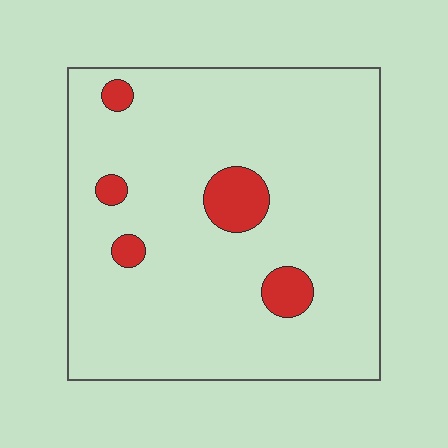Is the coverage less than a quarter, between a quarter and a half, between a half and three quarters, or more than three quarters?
Less than a quarter.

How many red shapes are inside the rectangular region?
5.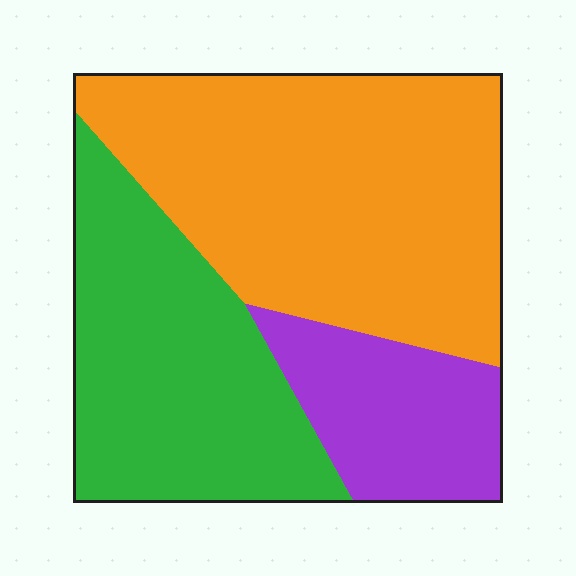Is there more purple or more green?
Green.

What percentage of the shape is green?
Green takes up about one third (1/3) of the shape.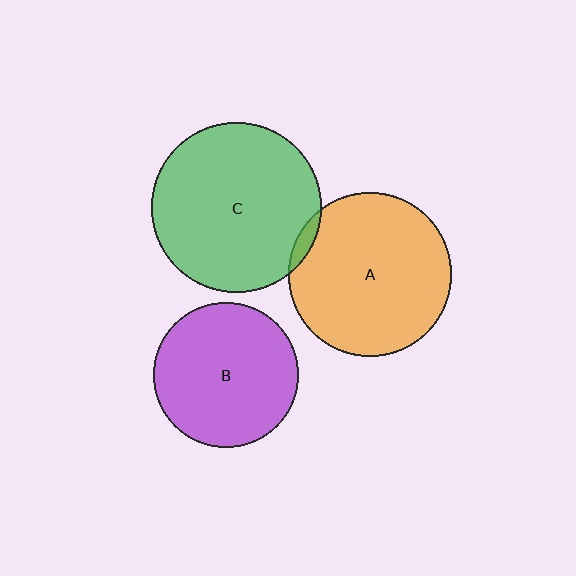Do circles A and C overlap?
Yes.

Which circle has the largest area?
Circle C (green).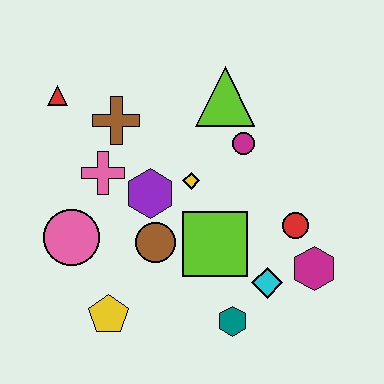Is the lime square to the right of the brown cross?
Yes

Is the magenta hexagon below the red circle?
Yes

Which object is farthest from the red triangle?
The magenta hexagon is farthest from the red triangle.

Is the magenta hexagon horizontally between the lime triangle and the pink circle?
No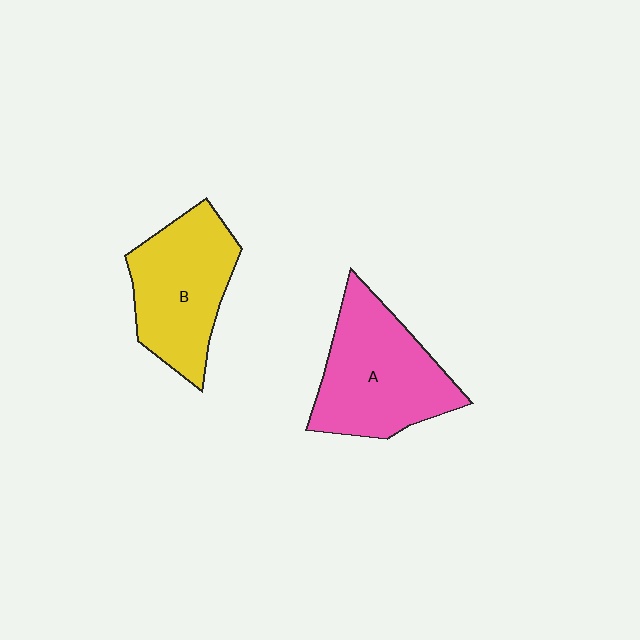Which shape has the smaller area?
Shape B (yellow).